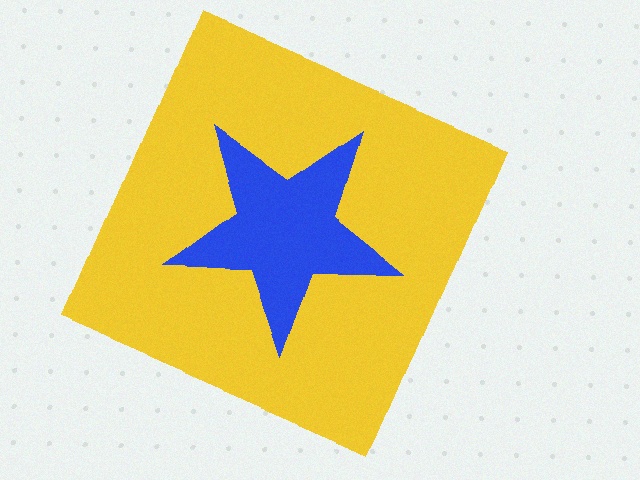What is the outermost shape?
The yellow square.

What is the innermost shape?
The blue star.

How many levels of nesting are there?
2.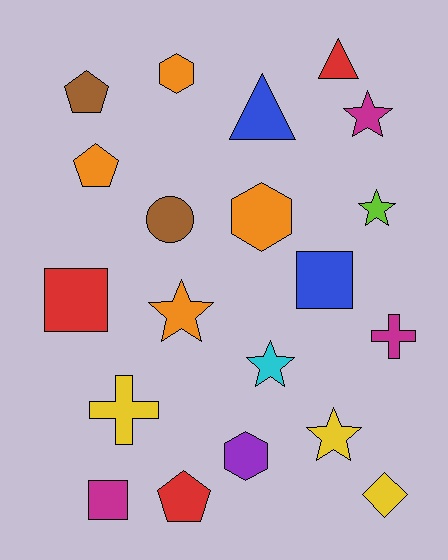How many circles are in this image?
There is 1 circle.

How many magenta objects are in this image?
There are 3 magenta objects.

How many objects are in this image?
There are 20 objects.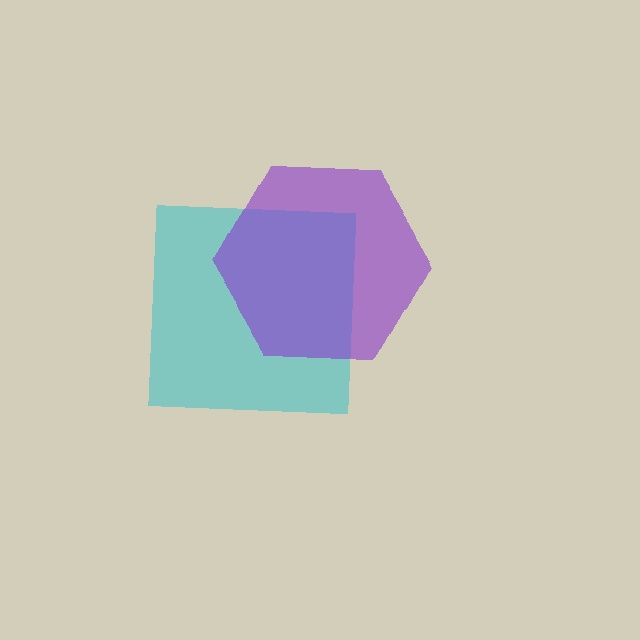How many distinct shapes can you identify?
There are 2 distinct shapes: a cyan square, a purple hexagon.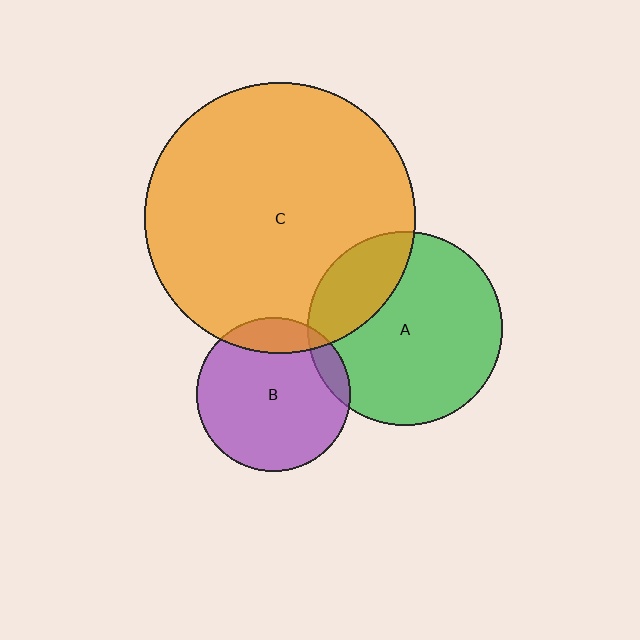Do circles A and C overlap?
Yes.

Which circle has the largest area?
Circle C (orange).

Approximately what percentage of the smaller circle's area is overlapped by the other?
Approximately 25%.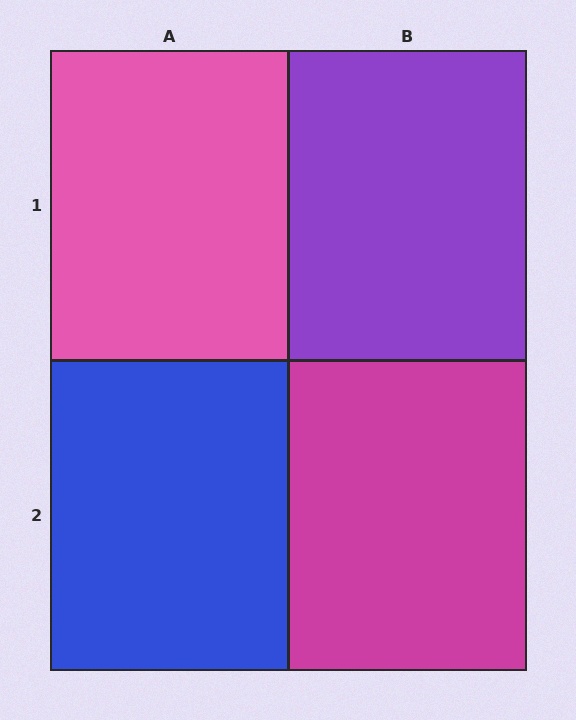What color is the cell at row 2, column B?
Magenta.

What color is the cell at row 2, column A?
Blue.